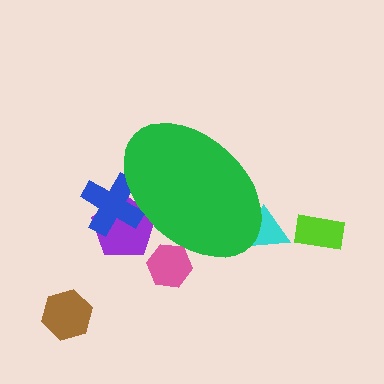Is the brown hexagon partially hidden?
No, the brown hexagon is fully visible.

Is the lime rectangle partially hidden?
No, the lime rectangle is fully visible.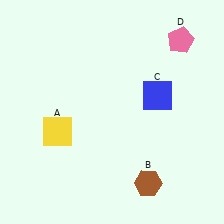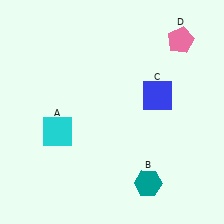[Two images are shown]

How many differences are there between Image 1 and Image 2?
There are 2 differences between the two images.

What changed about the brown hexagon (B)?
In Image 1, B is brown. In Image 2, it changed to teal.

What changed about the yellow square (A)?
In Image 1, A is yellow. In Image 2, it changed to cyan.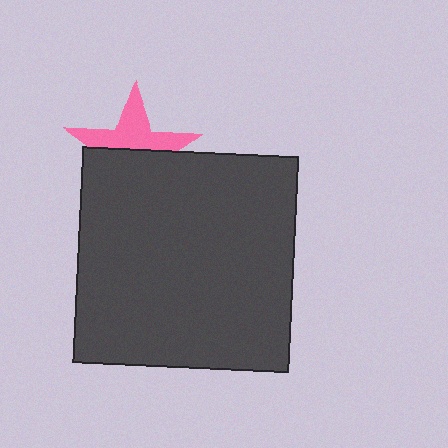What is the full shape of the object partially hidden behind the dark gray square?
The partially hidden object is a pink star.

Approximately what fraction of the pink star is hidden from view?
Roughly 52% of the pink star is hidden behind the dark gray square.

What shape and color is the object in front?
The object in front is a dark gray square.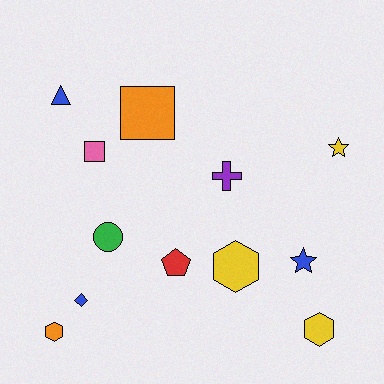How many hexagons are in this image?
There are 3 hexagons.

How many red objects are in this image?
There is 1 red object.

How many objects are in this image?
There are 12 objects.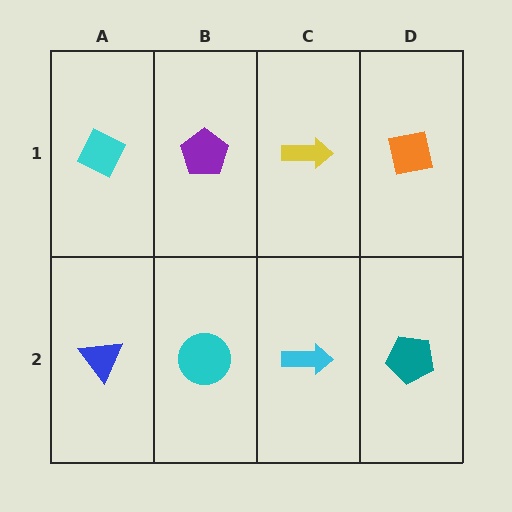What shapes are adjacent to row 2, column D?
An orange square (row 1, column D), a cyan arrow (row 2, column C).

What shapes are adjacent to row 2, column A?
A cyan diamond (row 1, column A), a cyan circle (row 2, column B).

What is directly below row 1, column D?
A teal pentagon.